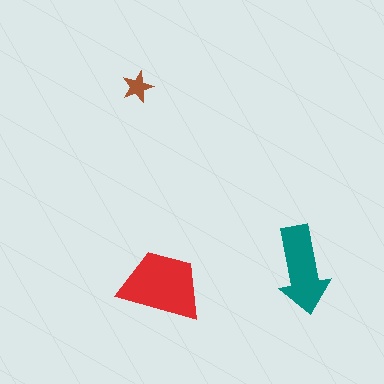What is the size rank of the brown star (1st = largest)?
3rd.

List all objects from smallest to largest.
The brown star, the teal arrow, the red trapezoid.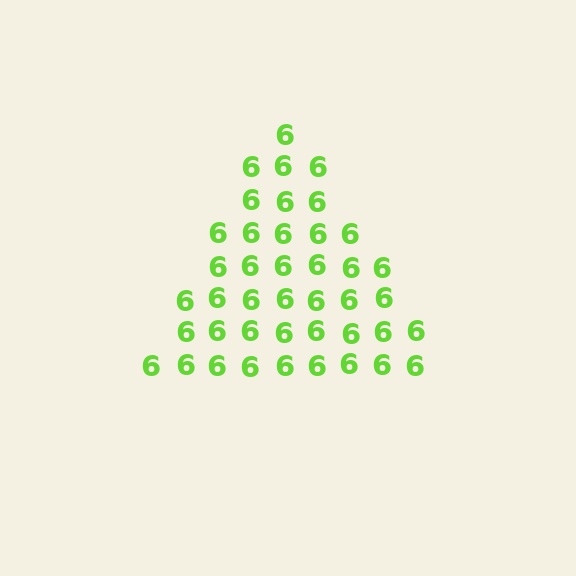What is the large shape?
The large shape is a triangle.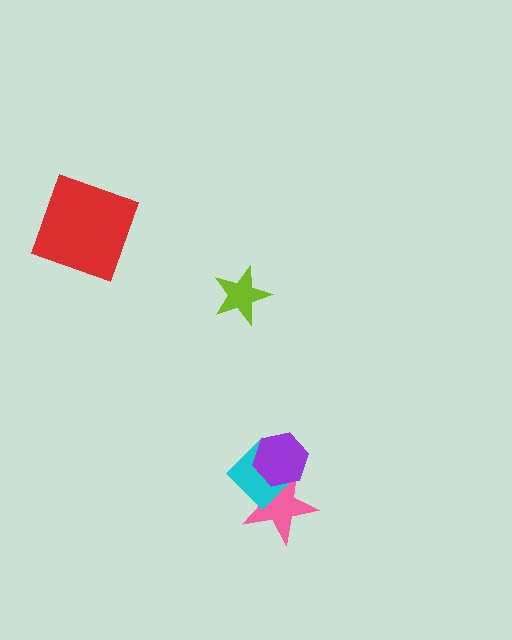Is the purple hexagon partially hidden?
No, no other shape covers it.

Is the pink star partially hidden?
Yes, it is partially covered by another shape.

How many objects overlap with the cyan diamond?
2 objects overlap with the cyan diamond.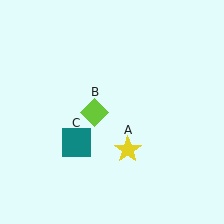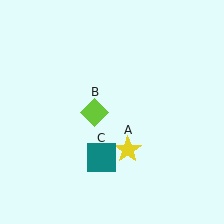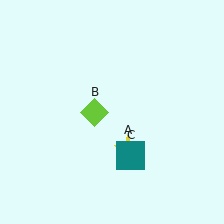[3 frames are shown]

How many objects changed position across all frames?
1 object changed position: teal square (object C).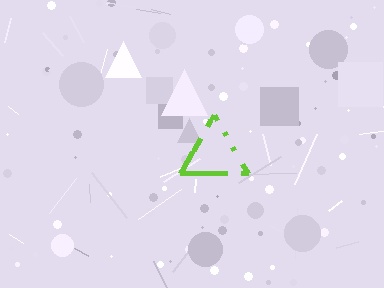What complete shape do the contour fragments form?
The contour fragments form a triangle.